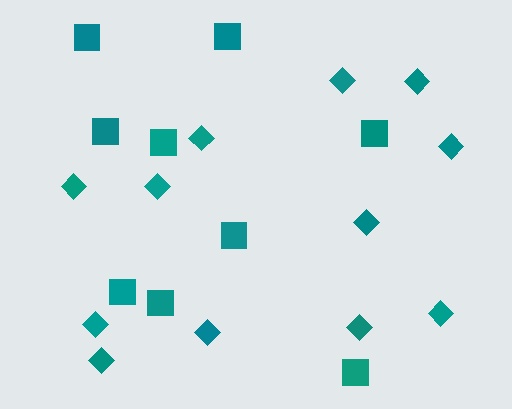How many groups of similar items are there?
There are 2 groups: one group of diamonds (12) and one group of squares (9).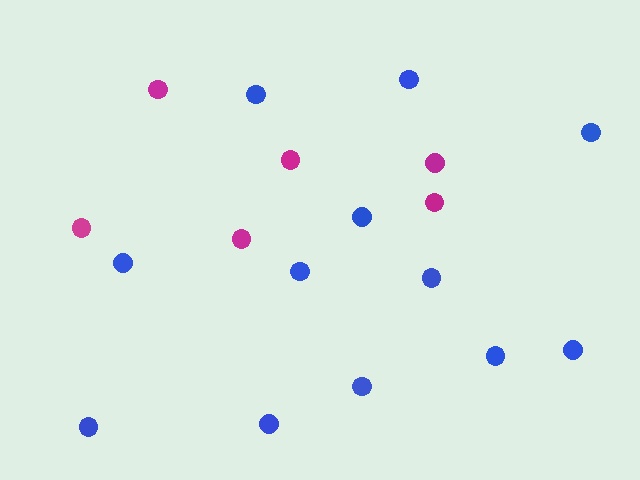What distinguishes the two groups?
There are 2 groups: one group of blue circles (12) and one group of magenta circles (6).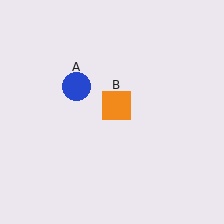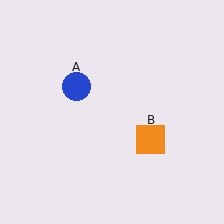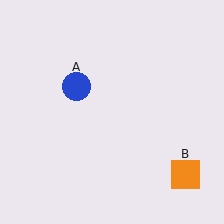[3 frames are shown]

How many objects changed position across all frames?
1 object changed position: orange square (object B).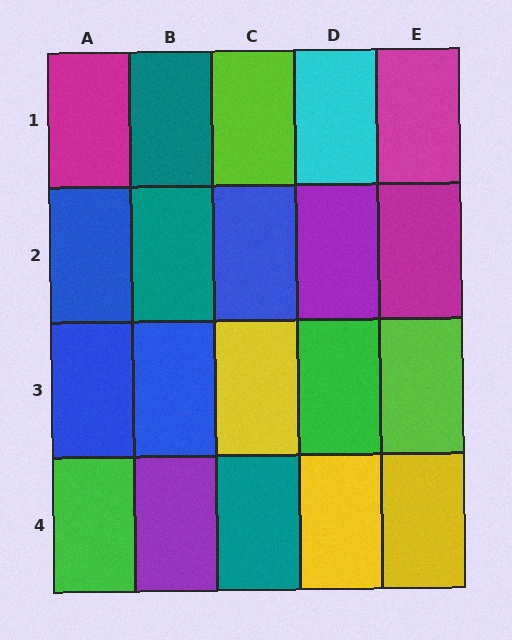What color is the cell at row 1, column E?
Magenta.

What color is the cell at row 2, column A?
Blue.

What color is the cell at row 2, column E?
Magenta.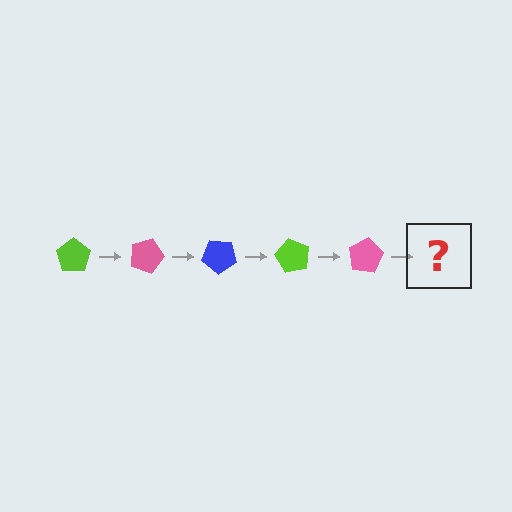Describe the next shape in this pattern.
It should be a blue pentagon, rotated 100 degrees from the start.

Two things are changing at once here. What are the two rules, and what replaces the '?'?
The two rules are that it rotates 20 degrees each step and the color cycles through lime, pink, and blue. The '?' should be a blue pentagon, rotated 100 degrees from the start.